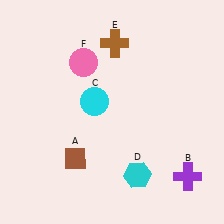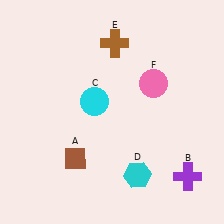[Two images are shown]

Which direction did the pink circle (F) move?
The pink circle (F) moved right.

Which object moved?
The pink circle (F) moved right.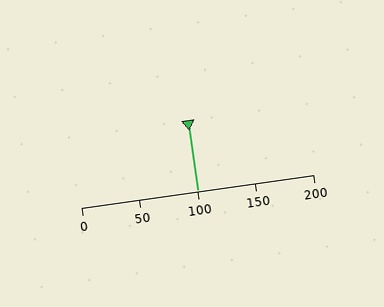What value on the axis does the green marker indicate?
The marker indicates approximately 100.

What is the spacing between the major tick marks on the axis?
The major ticks are spaced 50 apart.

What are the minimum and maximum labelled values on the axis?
The axis runs from 0 to 200.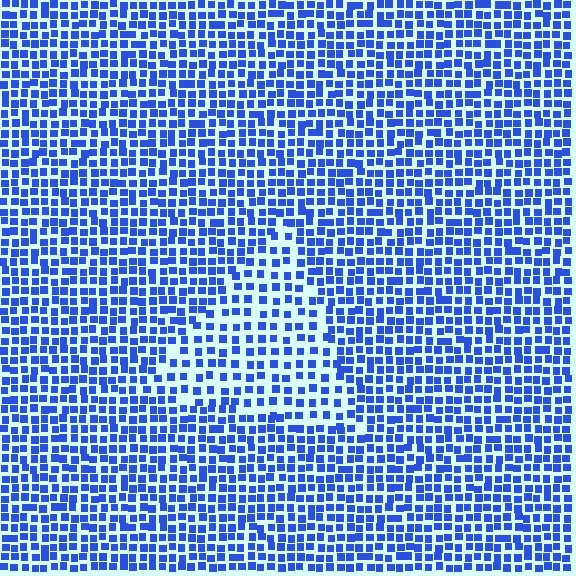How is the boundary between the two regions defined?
The boundary is defined by a change in element density (approximately 1.7x ratio). All elements are the same color, size, and shape.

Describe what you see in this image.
The image contains small blue elements arranged at two different densities. A triangle-shaped region is visible where the elements are less densely packed than the surrounding area.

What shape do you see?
I see a triangle.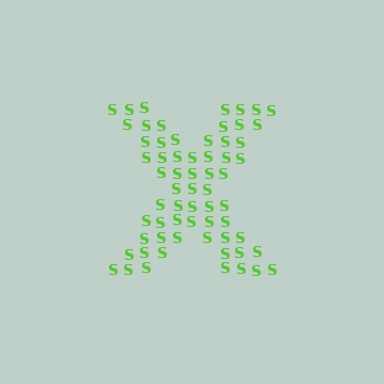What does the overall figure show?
The overall figure shows the letter X.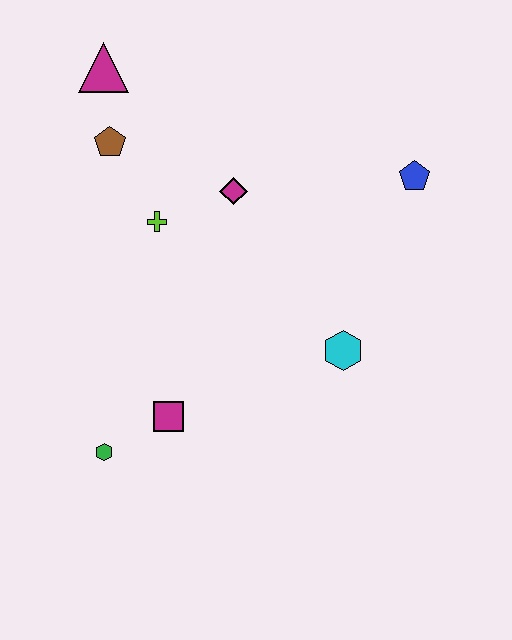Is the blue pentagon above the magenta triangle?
No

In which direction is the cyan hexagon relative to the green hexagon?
The cyan hexagon is to the right of the green hexagon.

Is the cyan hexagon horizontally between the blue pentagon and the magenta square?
Yes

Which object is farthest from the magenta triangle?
The green hexagon is farthest from the magenta triangle.